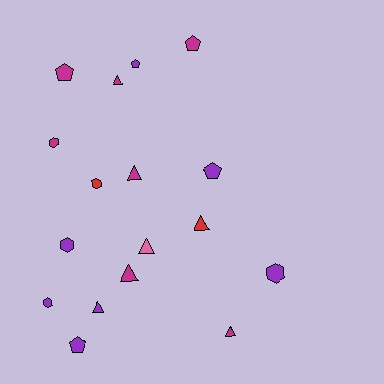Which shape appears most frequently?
Triangle, with 7 objects.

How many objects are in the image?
There are 17 objects.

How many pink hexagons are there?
There are no pink hexagons.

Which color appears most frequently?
Purple, with 7 objects.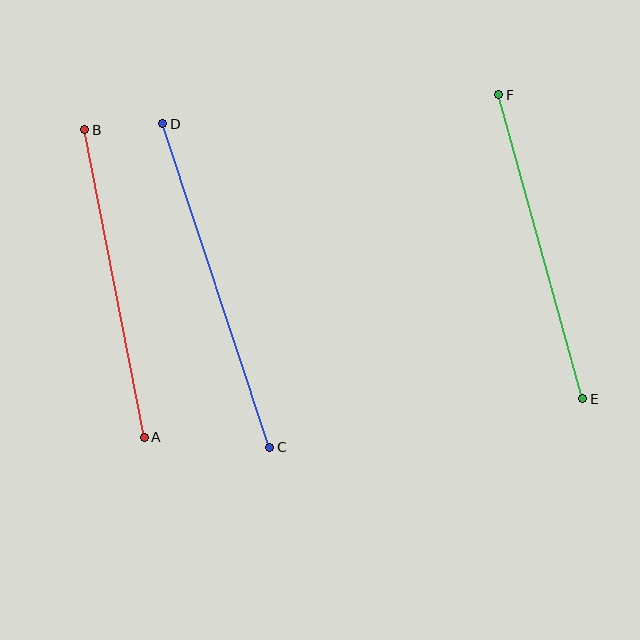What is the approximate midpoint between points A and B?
The midpoint is at approximately (115, 283) pixels.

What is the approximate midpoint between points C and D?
The midpoint is at approximately (216, 286) pixels.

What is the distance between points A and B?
The distance is approximately 313 pixels.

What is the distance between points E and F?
The distance is approximately 315 pixels.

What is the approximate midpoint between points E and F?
The midpoint is at approximately (541, 247) pixels.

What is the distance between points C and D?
The distance is approximately 340 pixels.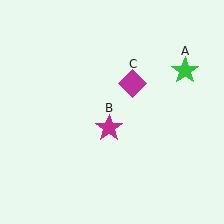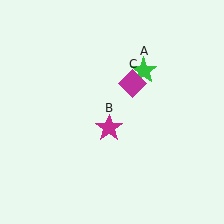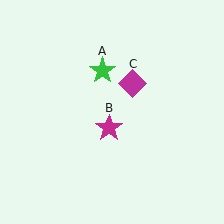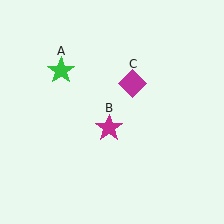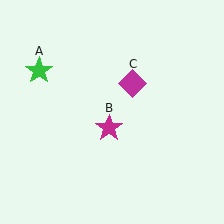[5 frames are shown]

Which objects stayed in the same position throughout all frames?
Magenta star (object B) and magenta diamond (object C) remained stationary.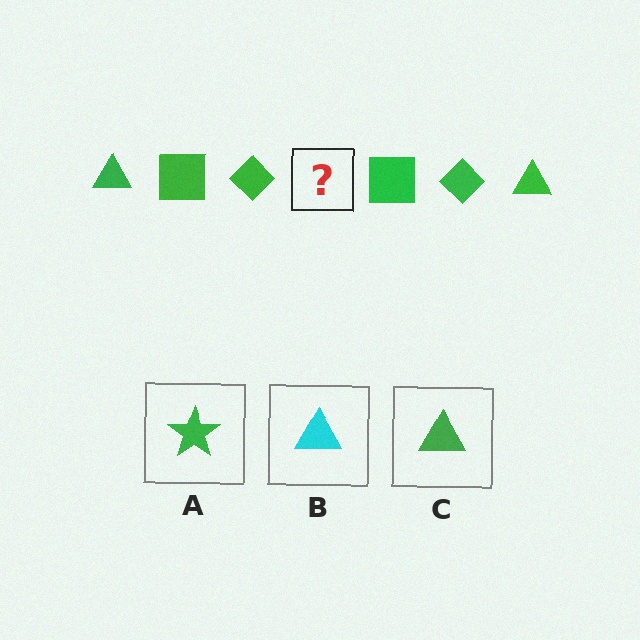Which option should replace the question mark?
Option C.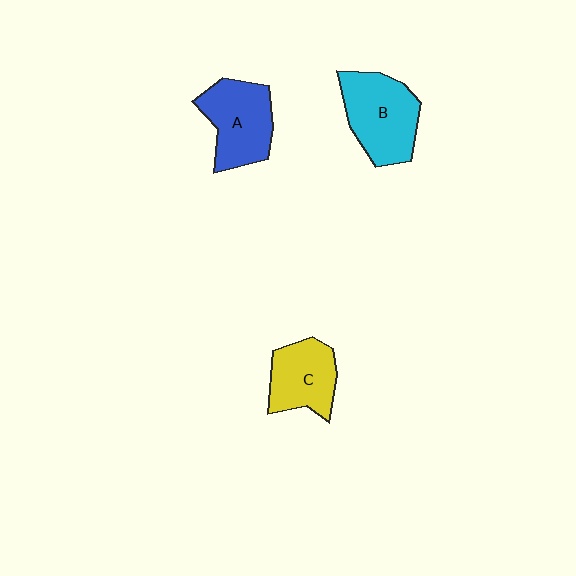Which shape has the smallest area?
Shape C (yellow).